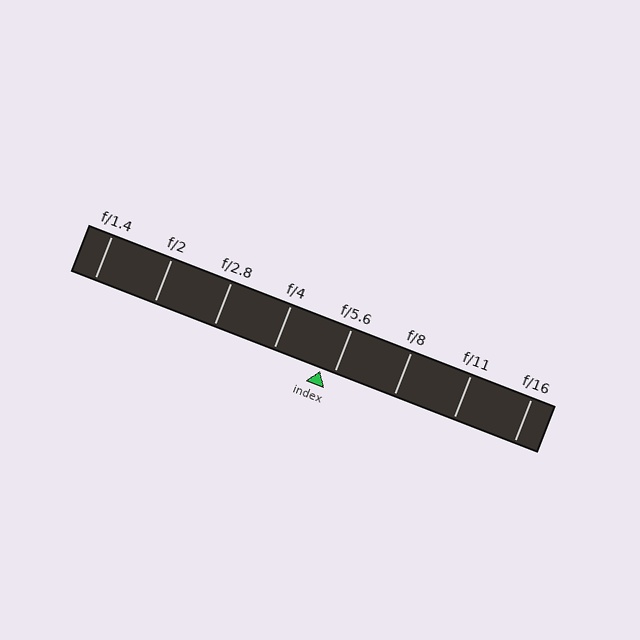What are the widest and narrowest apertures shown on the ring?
The widest aperture shown is f/1.4 and the narrowest is f/16.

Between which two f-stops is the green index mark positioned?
The index mark is between f/4 and f/5.6.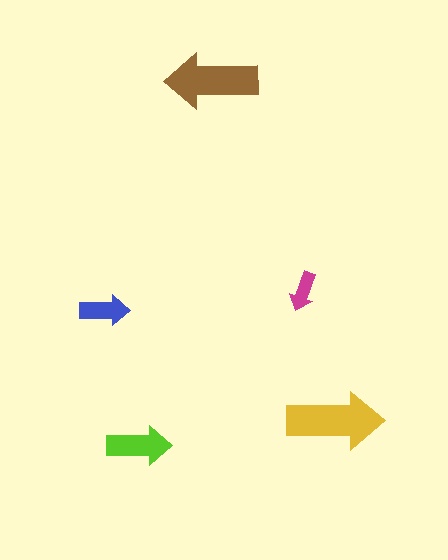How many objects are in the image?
There are 5 objects in the image.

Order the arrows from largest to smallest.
the yellow one, the brown one, the lime one, the blue one, the magenta one.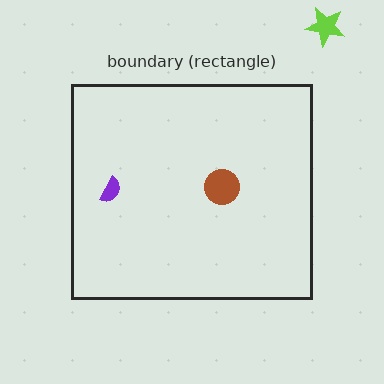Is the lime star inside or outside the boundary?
Outside.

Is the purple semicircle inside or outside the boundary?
Inside.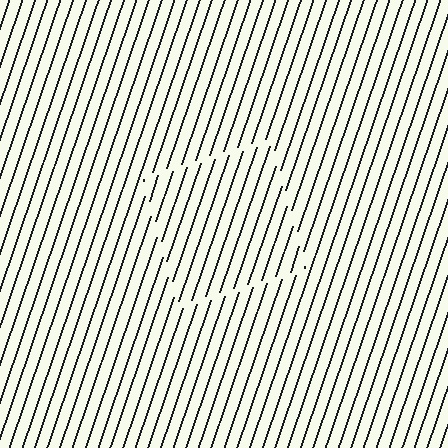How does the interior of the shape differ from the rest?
The interior of the shape contains the same grating, shifted by half a period — the contour is defined by the phase discontinuity where line-ends from the inner and outer gratings abut.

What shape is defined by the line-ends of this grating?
An illusory square. The interior of the shape contains the same grating, shifted by half a period — the contour is defined by the phase discontinuity where line-ends from the inner and outer gratings abut.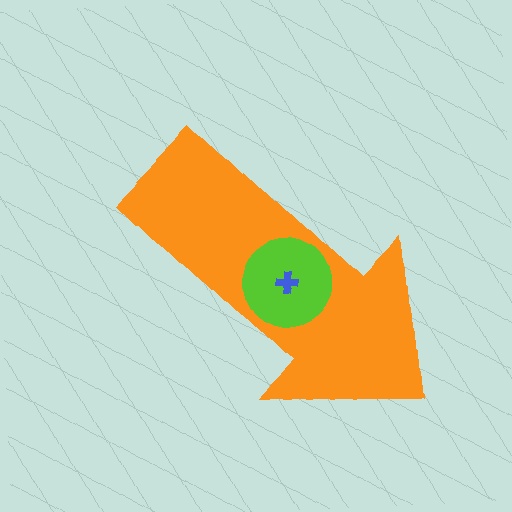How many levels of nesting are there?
3.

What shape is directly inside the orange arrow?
The lime circle.